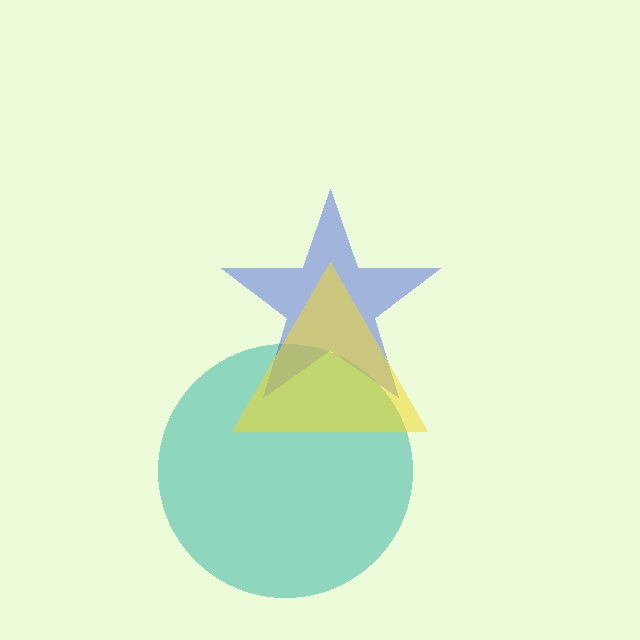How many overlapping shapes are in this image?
There are 3 overlapping shapes in the image.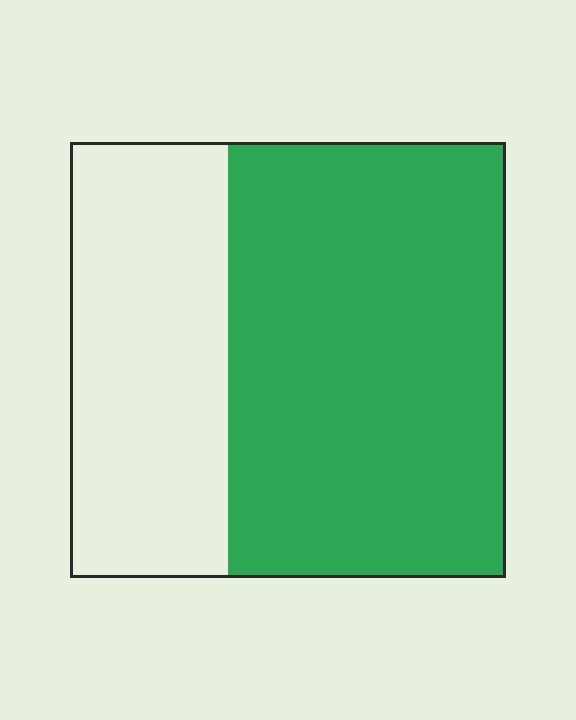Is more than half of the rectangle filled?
Yes.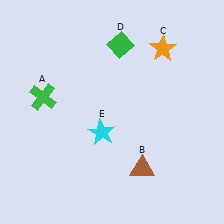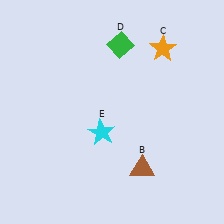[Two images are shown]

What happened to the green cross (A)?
The green cross (A) was removed in Image 2. It was in the top-left area of Image 1.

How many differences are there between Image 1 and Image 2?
There is 1 difference between the two images.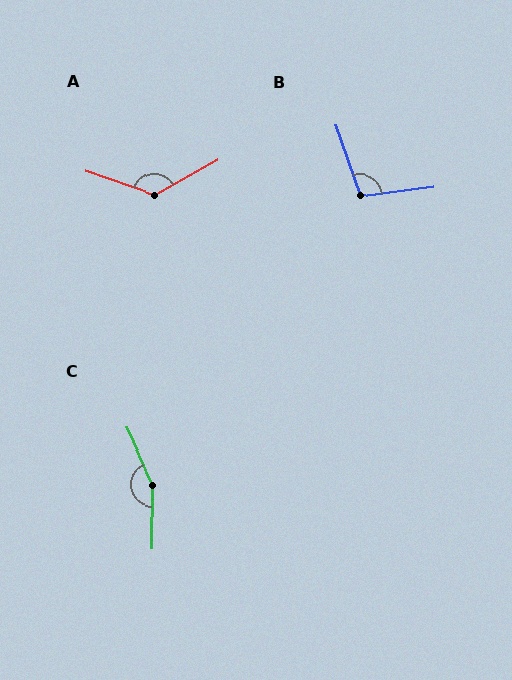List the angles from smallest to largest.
B (102°), A (132°), C (154°).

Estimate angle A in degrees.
Approximately 132 degrees.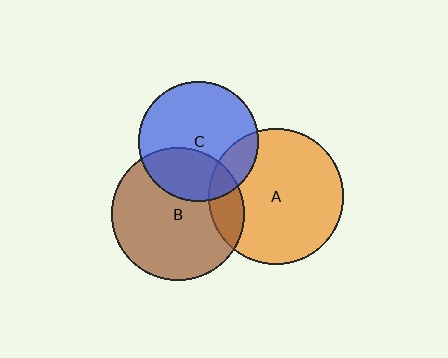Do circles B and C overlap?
Yes.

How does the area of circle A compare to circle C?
Approximately 1.3 times.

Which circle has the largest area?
Circle A (orange).